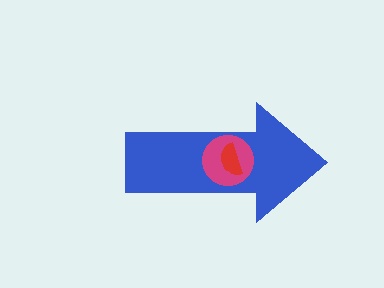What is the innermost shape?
The red semicircle.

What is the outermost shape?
The blue arrow.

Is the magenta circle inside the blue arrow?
Yes.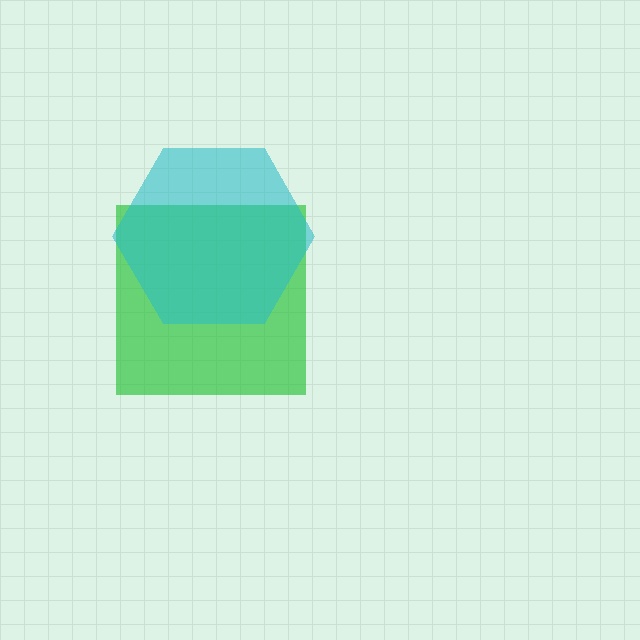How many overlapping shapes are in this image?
There are 2 overlapping shapes in the image.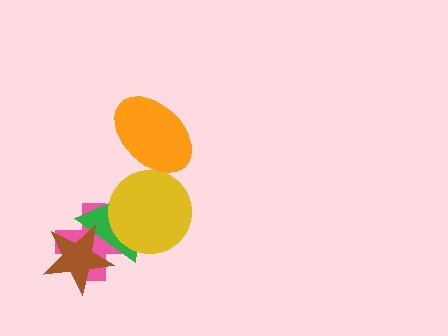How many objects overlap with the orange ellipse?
1 object overlaps with the orange ellipse.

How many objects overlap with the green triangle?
3 objects overlap with the green triangle.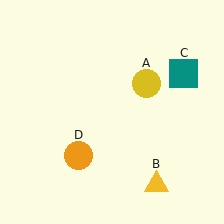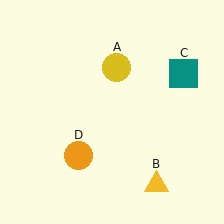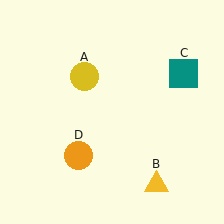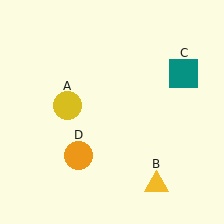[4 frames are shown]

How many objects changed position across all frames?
1 object changed position: yellow circle (object A).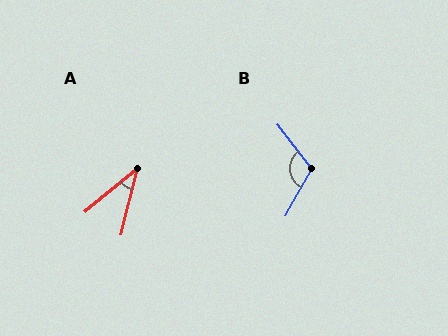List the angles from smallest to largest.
A (37°), B (113°).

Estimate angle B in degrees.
Approximately 113 degrees.